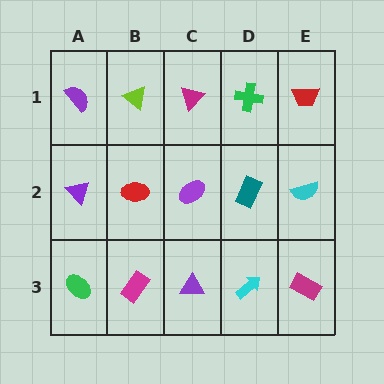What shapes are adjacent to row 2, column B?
A lime triangle (row 1, column B), a magenta rectangle (row 3, column B), a purple triangle (row 2, column A), a purple ellipse (row 2, column C).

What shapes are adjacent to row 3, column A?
A purple triangle (row 2, column A), a magenta rectangle (row 3, column B).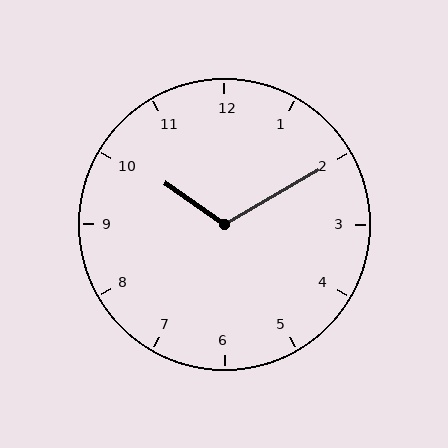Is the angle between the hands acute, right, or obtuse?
It is obtuse.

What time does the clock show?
10:10.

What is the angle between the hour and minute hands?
Approximately 115 degrees.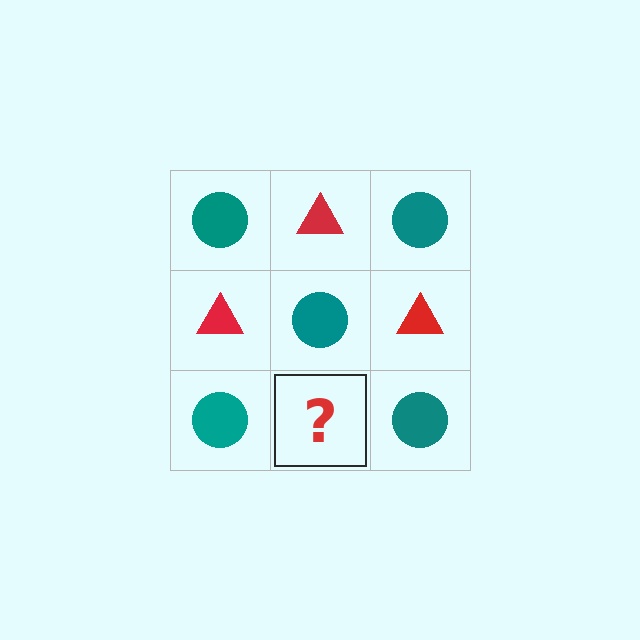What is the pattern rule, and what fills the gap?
The rule is that it alternates teal circle and red triangle in a checkerboard pattern. The gap should be filled with a red triangle.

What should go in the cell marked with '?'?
The missing cell should contain a red triangle.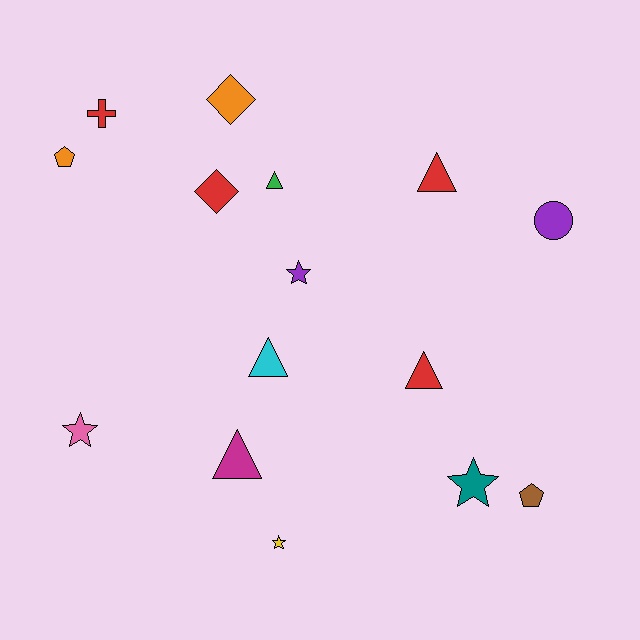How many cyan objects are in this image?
There is 1 cyan object.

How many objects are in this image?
There are 15 objects.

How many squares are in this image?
There are no squares.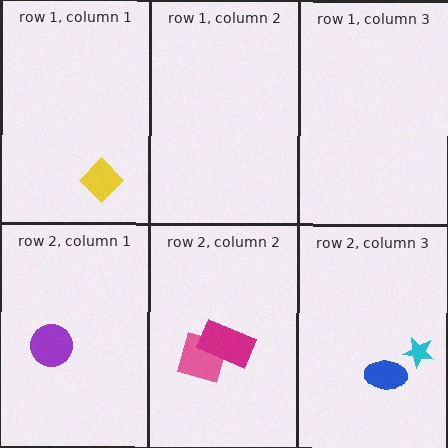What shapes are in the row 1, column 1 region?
The yellow diamond.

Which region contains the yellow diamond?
The row 1, column 1 region.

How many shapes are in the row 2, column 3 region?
2.